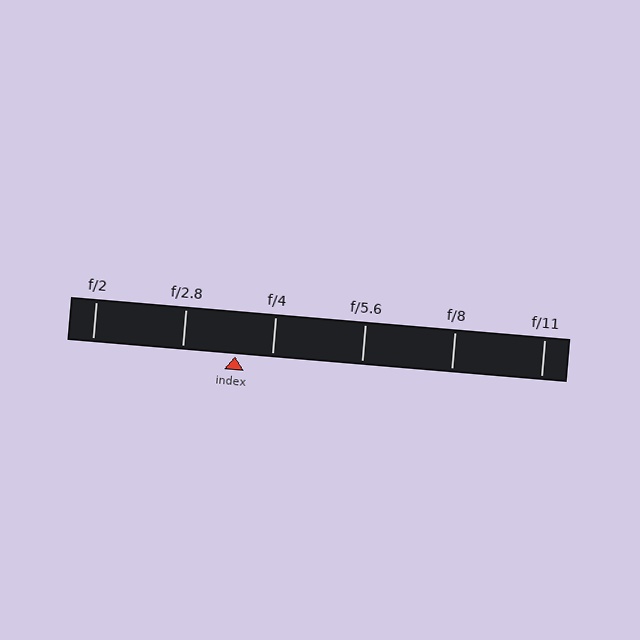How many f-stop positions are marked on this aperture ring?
There are 6 f-stop positions marked.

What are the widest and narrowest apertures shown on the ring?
The widest aperture shown is f/2 and the narrowest is f/11.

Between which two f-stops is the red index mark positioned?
The index mark is between f/2.8 and f/4.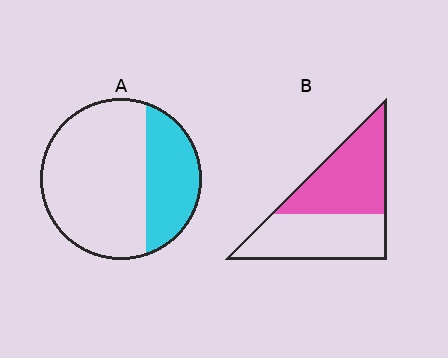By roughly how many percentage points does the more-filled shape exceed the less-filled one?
By roughly 20 percentage points (B over A).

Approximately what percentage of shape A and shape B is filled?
A is approximately 30% and B is approximately 50%.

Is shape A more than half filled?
No.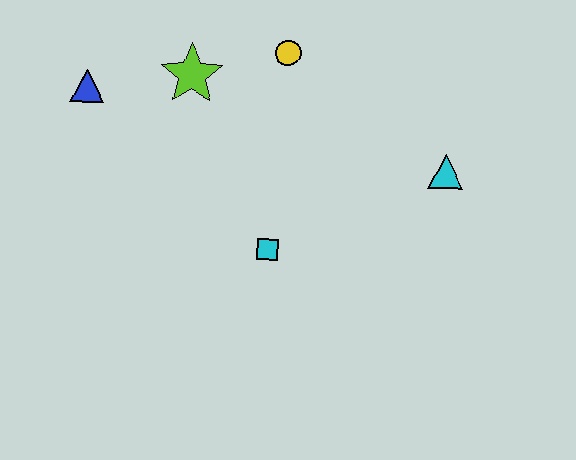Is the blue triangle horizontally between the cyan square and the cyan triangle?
No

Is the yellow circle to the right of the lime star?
Yes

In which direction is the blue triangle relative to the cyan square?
The blue triangle is to the left of the cyan square.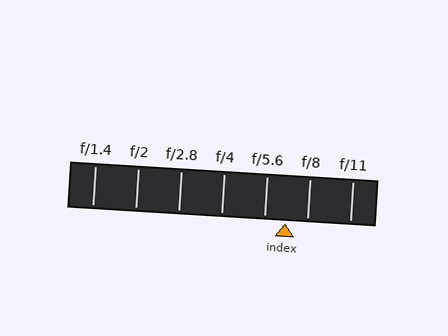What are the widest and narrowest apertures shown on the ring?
The widest aperture shown is f/1.4 and the narrowest is f/11.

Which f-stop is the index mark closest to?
The index mark is closest to f/8.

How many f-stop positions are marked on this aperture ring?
There are 7 f-stop positions marked.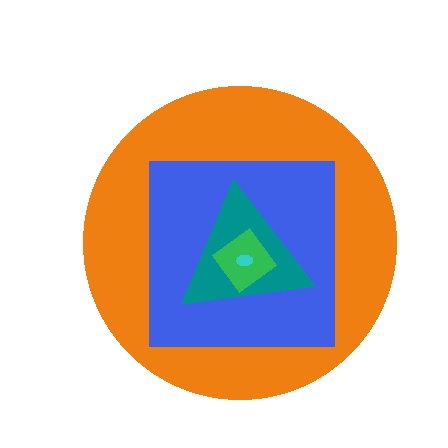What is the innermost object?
The cyan ellipse.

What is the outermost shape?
The orange circle.